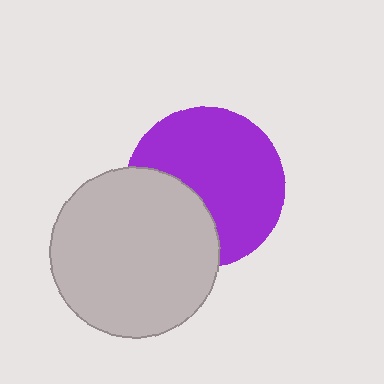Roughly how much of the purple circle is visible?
Most of it is visible (roughly 67%).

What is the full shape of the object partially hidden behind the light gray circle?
The partially hidden object is a purple circle.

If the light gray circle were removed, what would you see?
You would see the complete purple circle.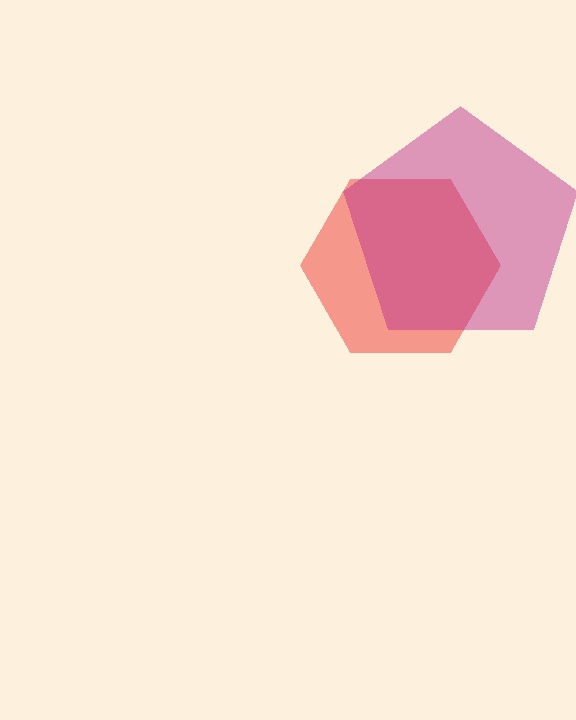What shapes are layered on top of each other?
The layered shapes are: a red hexagon, a magenta pentagon.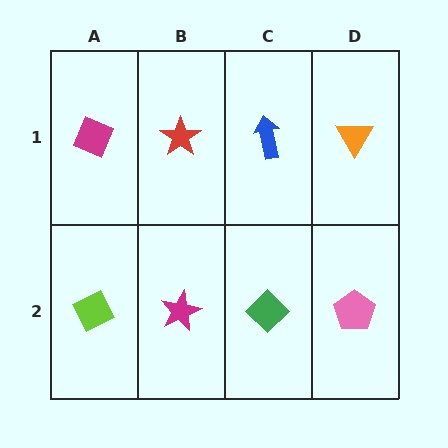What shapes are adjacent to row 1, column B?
A magenta star (row 2, column B), a magenta diamond (row 1, column A), a blue arrow (row 1, column C).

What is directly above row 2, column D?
An orange triangle.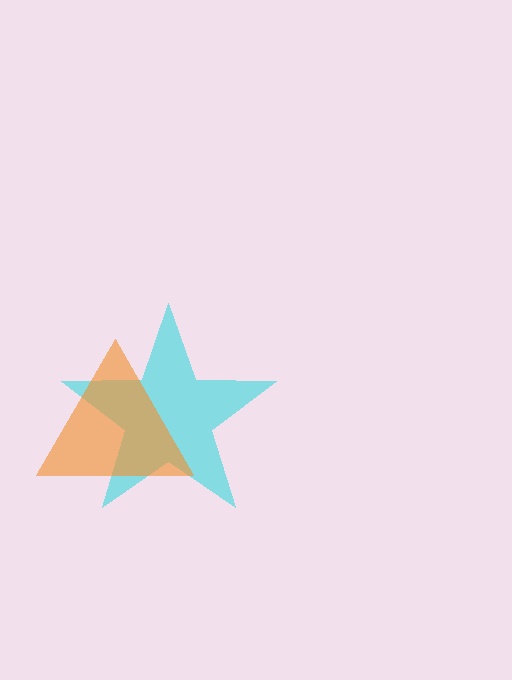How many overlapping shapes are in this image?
There are 2 overlapping shapes in the image.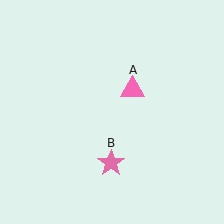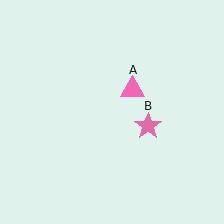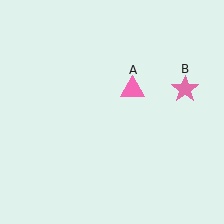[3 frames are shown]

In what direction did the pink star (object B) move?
The pink star (object B) moved up and to the right.